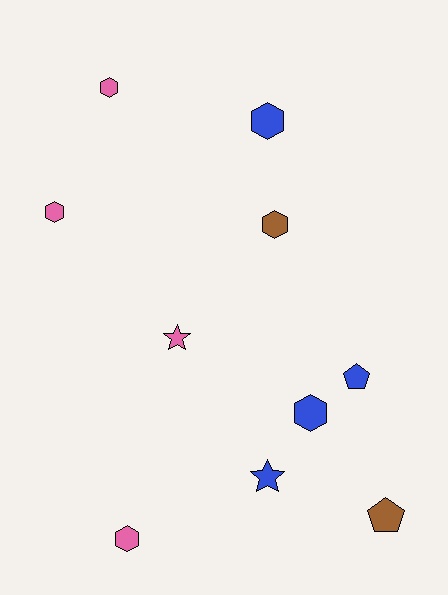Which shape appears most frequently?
Hexagon, with 6 objects.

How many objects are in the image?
There are 10 objects.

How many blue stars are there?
There is 1 blue star.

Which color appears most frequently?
Pink, with 4 objects.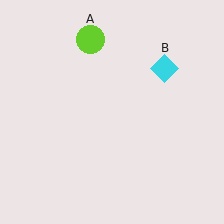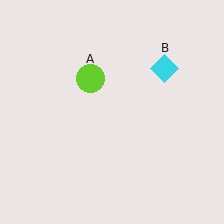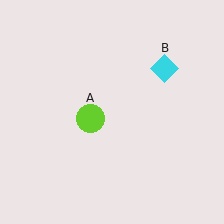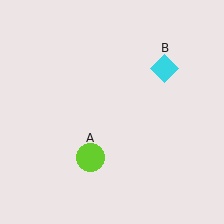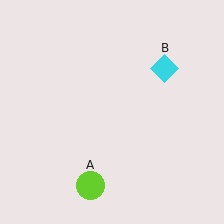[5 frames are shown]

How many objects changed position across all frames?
1 object changed position: lime circle (object A).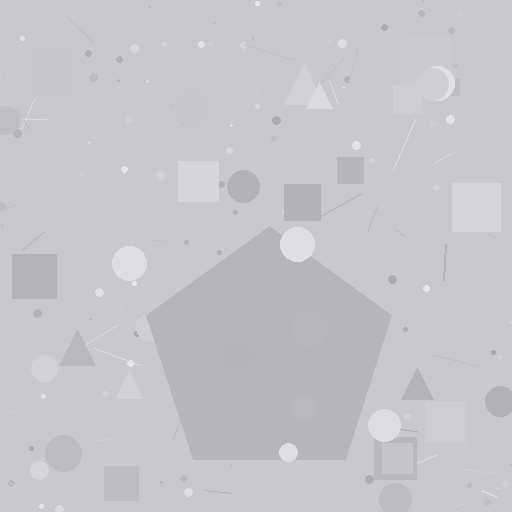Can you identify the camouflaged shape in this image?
The camouflaged shape is a pentagon.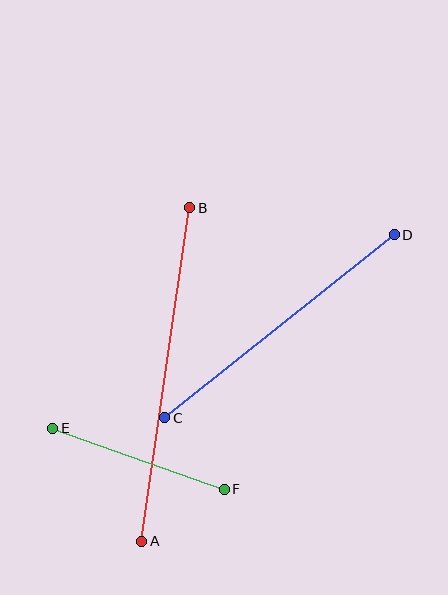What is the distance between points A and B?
The distance is approximately 337 pixels.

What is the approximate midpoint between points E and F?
The midpoint is at approximately (139, 459) pixels.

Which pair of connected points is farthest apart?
Points A and B are farthest apart.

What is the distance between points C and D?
The distance is approximately 294 pixels.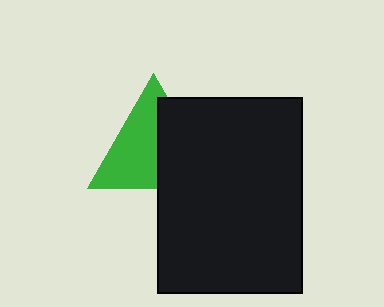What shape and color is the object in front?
The object in front is a black rectangle.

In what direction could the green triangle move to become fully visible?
The green triangle could move left. That would shift it out from behind the black rectangle entirely.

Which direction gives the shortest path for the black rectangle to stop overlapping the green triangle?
Moving right gives the shortest separation.